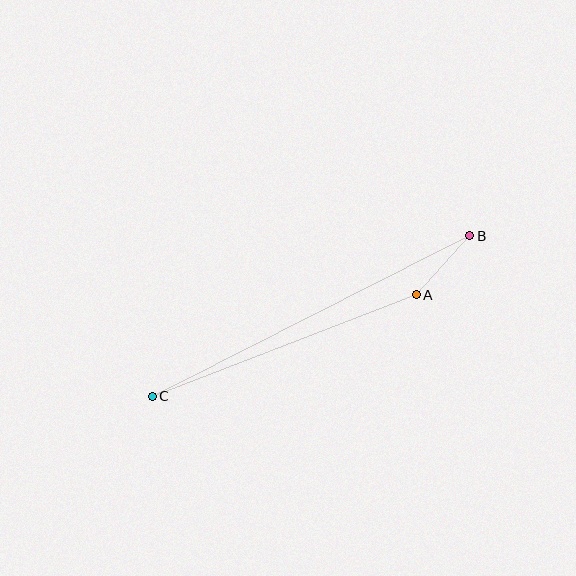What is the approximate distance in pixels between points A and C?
The distance between A and C is approximately 283 pixels.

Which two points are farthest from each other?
Points B and C are farthest from each other.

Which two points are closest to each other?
Points A and B are closest to each other.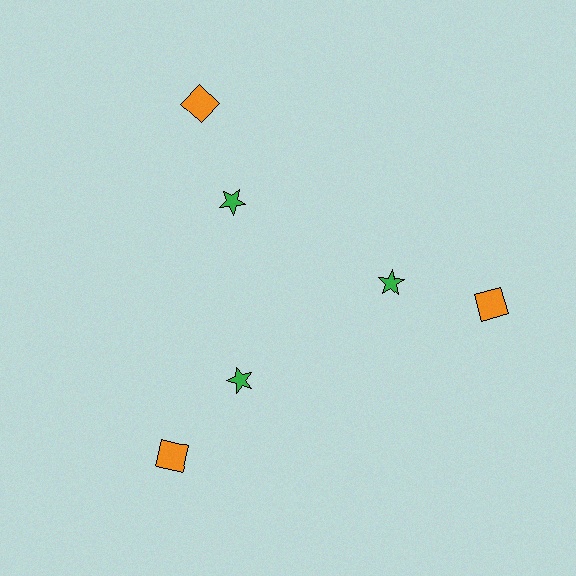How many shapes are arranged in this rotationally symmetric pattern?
There are 6 shapes, arranged in 3 groups of 2.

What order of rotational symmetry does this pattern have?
This pattern has 3-fold rotational symmetry.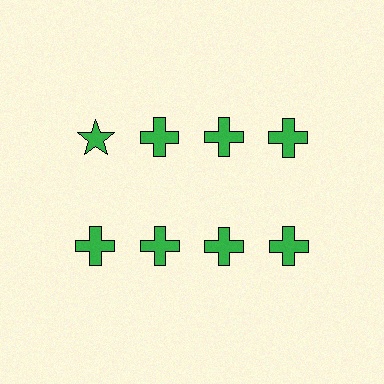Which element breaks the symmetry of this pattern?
The green star in the top row, leftmost column breaks the symmetry. All other shapes are green crosses.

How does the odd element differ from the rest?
It has a different shape: star instead of cross.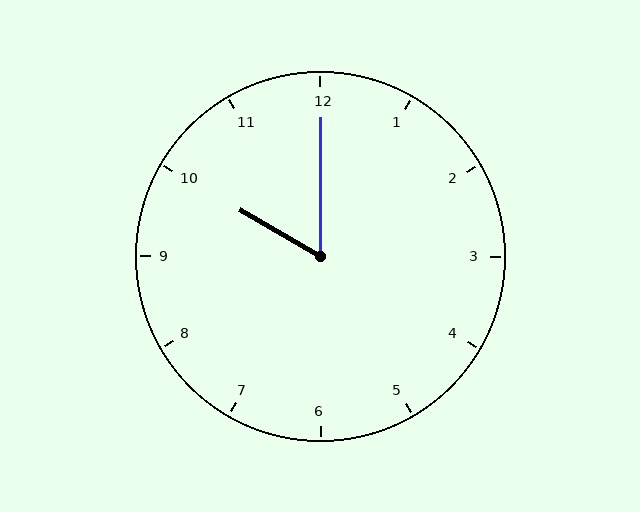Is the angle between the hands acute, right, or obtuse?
It is acute.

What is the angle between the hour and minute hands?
Approximately 60 degrees.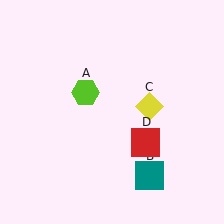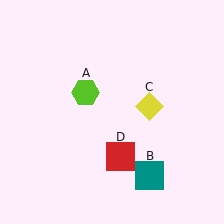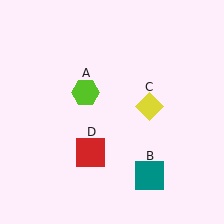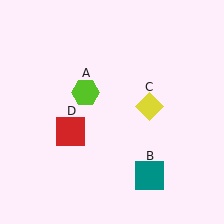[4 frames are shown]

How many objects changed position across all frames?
1 object changed position: red square (object D).